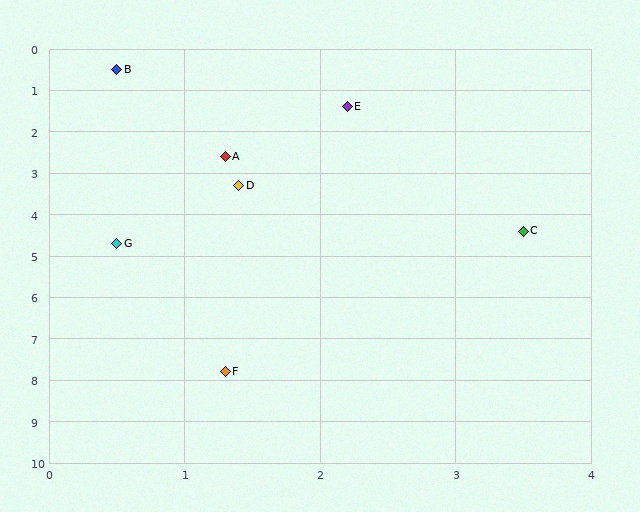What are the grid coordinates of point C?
Point C is at approximately (3.5, 4.4).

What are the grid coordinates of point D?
Point D is at approximately (1.4, 3.3).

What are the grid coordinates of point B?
Point B is at approximately (0.5, 0.5).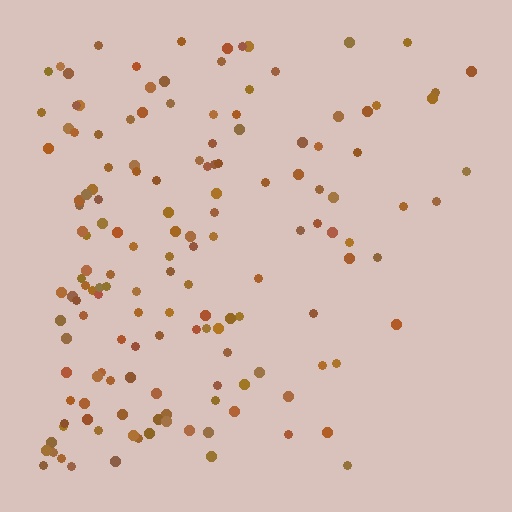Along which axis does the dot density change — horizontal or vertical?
Horizontal.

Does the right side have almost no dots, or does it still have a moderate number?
Still a moderate number, just noticeably fewer than the left.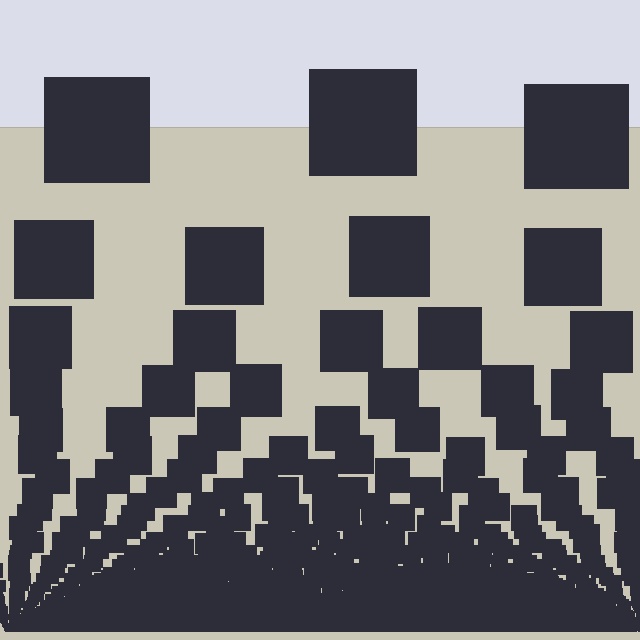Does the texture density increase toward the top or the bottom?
Density increases toward the bottom.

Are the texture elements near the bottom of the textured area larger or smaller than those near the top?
Smaller. The gradient is inverted — elements near the bottom are smaller and denser.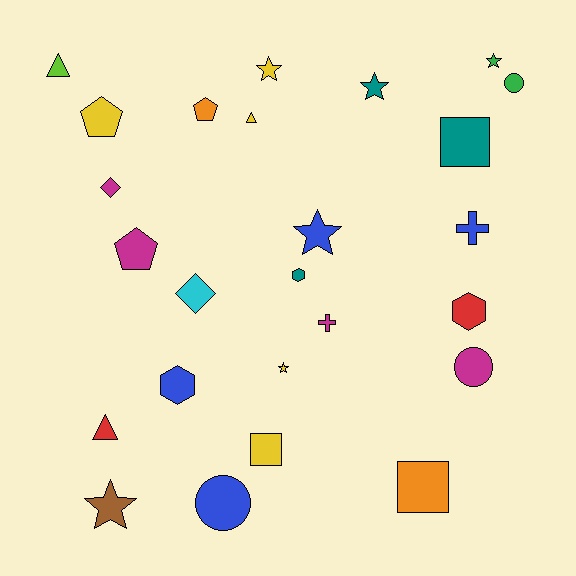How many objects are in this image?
There are 25 objects.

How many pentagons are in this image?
There are 3 pentagons.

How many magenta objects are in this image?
There are 4 magenta objects.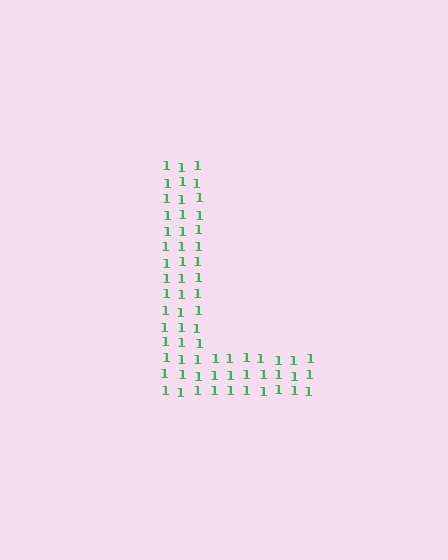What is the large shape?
The large shape is the letter L.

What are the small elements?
The small elements are digit 1's.